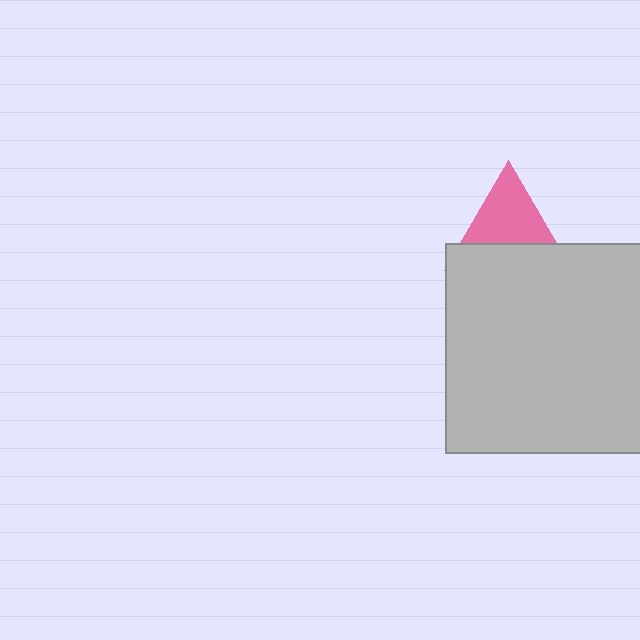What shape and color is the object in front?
The object in front is a light gray square.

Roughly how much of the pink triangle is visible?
About half of it is visible (roughly 56%).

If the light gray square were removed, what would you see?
You would see the complete pink triangle.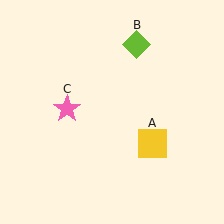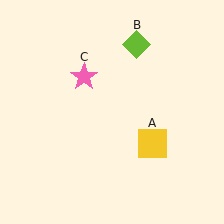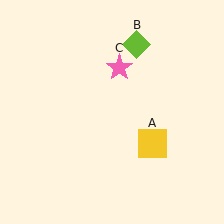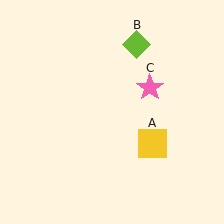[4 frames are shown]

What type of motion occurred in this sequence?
The pink star (object C) rotated clockwise around the center of the scene.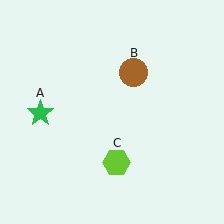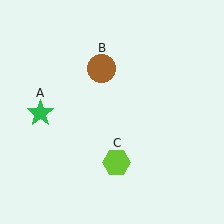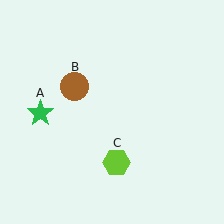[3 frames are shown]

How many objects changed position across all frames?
1 object changed position: brown circle (object B).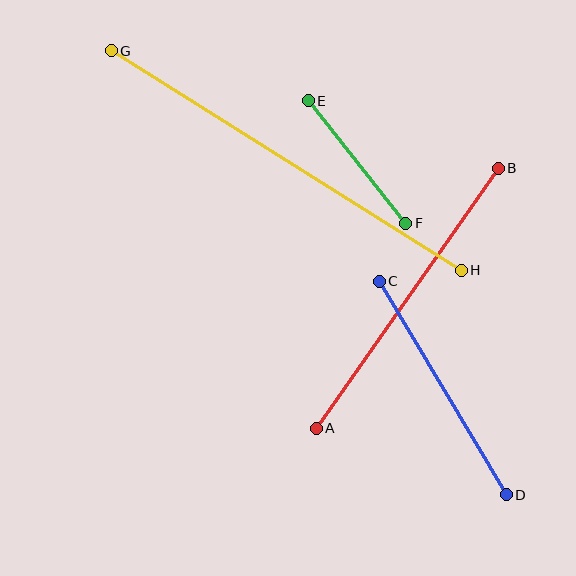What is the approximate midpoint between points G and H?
The midpoint is at approximately (286, 160) pixels.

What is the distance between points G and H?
The distance is approximately 413 pixels.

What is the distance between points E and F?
The distance is approximately 157 pixels.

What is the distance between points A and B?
The distance is approximately 317 pixels.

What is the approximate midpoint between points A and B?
The midpoint is at approximately (407, 298) pixels.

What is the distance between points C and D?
The distance is approximately 249 pixels.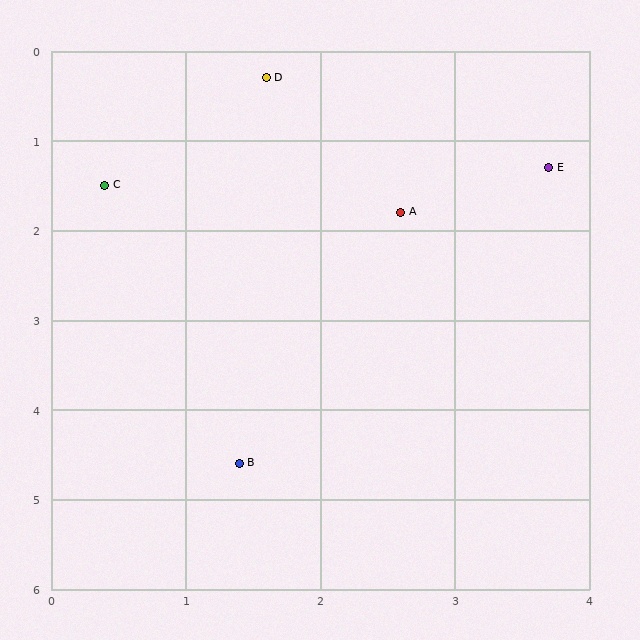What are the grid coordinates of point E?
Point E is at approximately (3.7, 1.3).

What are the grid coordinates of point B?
Point B is at approximately (1.4, 4.6).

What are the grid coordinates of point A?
Point A is at approximately (2.6, 1.8).